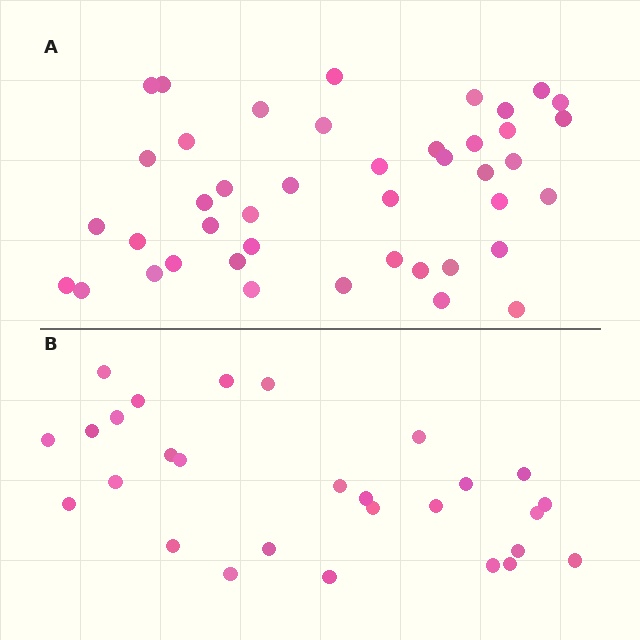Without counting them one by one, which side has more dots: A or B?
Region A (the top region) has more dots.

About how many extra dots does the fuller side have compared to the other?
Region A has approximately 15 more dots than region B.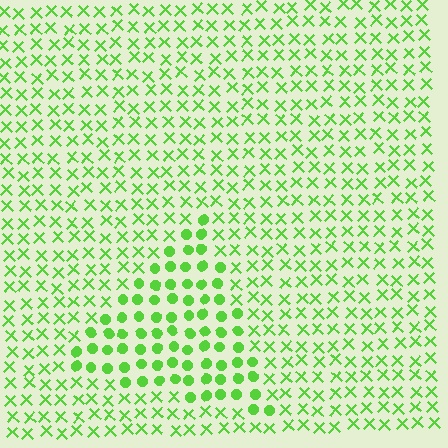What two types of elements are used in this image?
The image uses circles inside the triangle region and X marks outside it.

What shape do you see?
I see a triangle.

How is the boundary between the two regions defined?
The boundary is defined by a change in element shape: circles inside vs. X marks outside. All elements share the same color and spacing.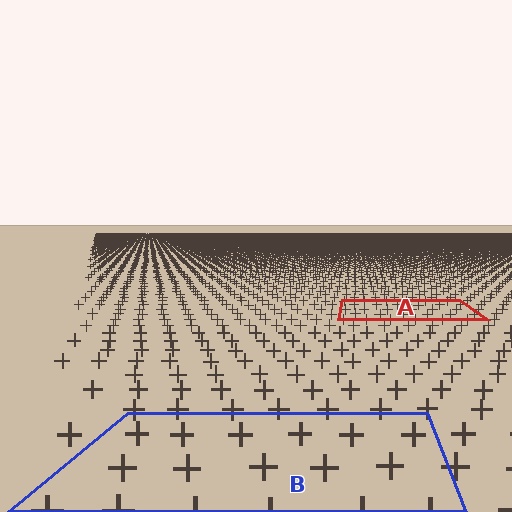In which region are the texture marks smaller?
The texture marks are smaller in region A, because it is farther away.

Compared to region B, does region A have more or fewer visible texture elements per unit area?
Region A has more texture elements per unit area — they are packed more densely because it is farther away.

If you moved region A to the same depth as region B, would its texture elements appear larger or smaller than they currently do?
They would appear larger. At a closer depth, the same texture elements are projected at a bigger on-screen size.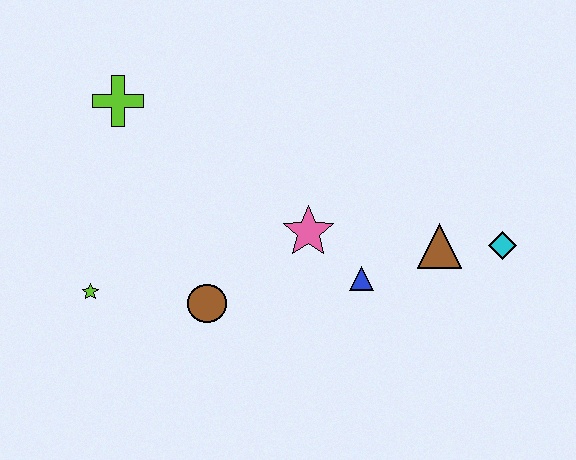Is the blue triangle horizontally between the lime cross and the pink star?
No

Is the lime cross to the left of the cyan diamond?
Yes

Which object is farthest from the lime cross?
The cyan diamond is farthest from the lime cross.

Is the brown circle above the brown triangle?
No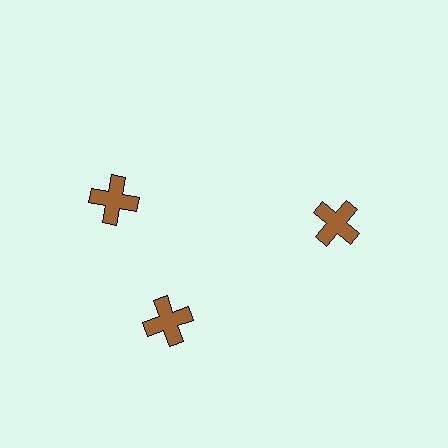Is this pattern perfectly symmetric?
No. The 3 brown crosses are arranged in a ring, but one element near the 11 o'clock position is rotated out of alignment along the ring, breaking the 3-fold rotational symmetry.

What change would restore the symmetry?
The symmetry would be restored by rotating it back into even spacing with its neighbors so that all 3 crosses sit at equal angles and equal distance from the center.